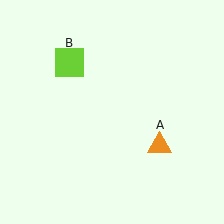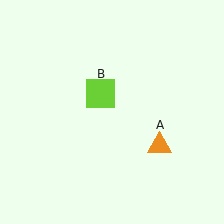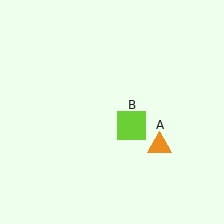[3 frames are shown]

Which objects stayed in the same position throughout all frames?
Orange triangle (object A) remained stationary.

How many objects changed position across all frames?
1 object changed position: lime square (object B).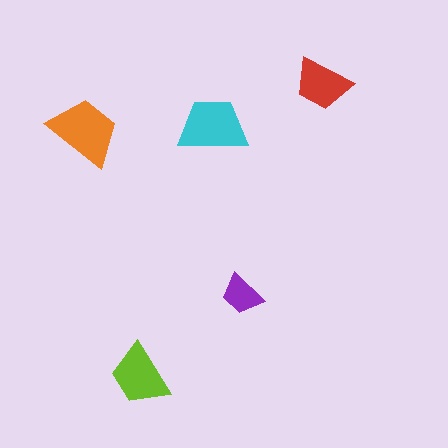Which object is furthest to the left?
The orange trapezoid is leftmost.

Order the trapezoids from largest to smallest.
the orange one, the cyan one, the lime one, the red one, the purple one.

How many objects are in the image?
There are 5 objects in the image.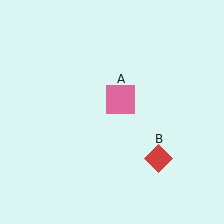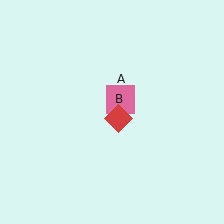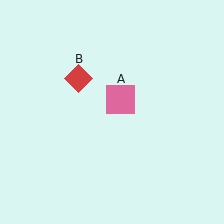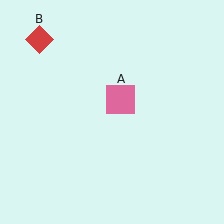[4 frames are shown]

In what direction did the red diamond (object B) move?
The red diamond (object B) moved up and to the left.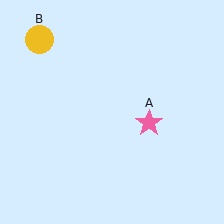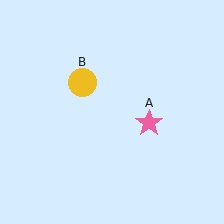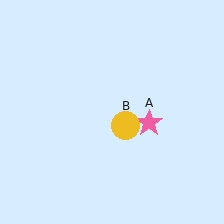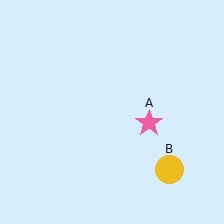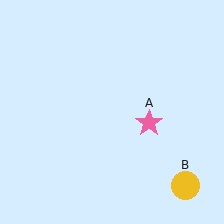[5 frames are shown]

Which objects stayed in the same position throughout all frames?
Pink star (object A) remained stationary.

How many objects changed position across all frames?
1 object changed position: yellow circle (object B).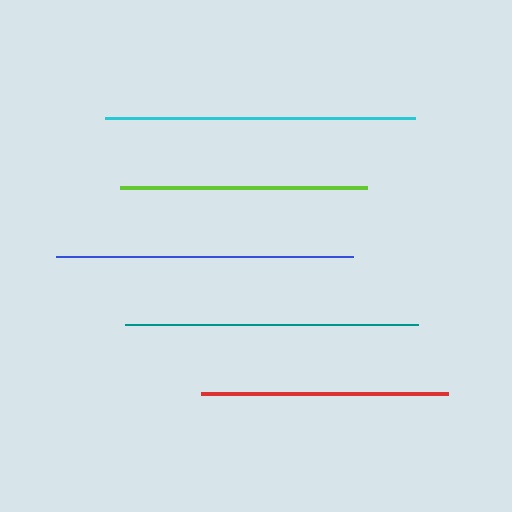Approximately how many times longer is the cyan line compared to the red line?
The cyan line is approximately 1.3 times the length of the red line.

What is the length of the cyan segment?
The cyan segment is approximately 310 pixels long.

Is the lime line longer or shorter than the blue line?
The blue line is longer than the lime line.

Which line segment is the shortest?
The lime line is the shortest at approximately 247 pixels.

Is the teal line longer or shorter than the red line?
The teal line is longer than the red line.